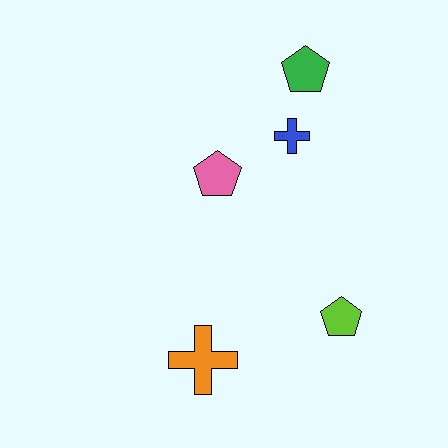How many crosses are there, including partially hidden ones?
There are 2 crosses.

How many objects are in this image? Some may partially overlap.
There are 5 objects.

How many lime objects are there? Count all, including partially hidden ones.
There is 1 lime object.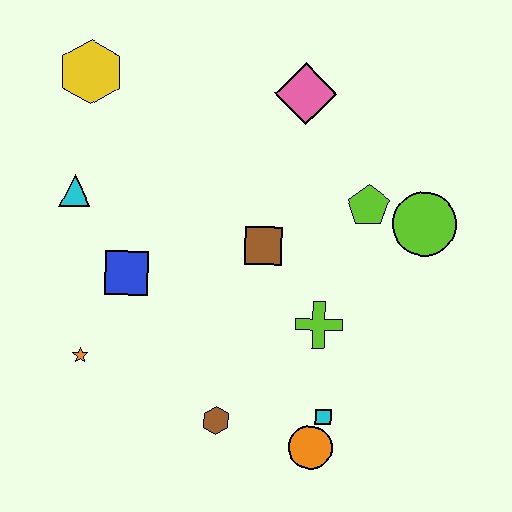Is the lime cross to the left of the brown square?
No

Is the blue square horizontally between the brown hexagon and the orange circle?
No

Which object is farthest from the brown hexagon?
The yellow hexagon is farthest from the brown hexagon.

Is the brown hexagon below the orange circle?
No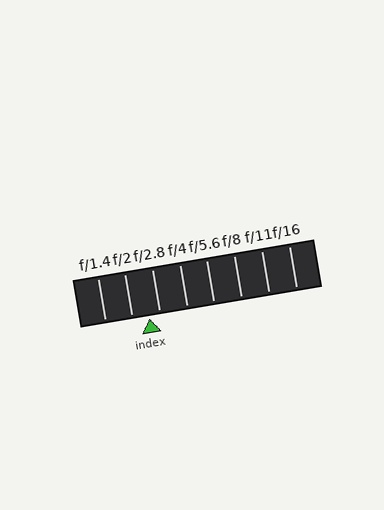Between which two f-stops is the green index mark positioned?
The index mark is between f/2 and f/2.8.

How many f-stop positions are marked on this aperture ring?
There are 8 f-stop positions marked.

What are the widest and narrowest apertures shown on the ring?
The widest aperture shown is f/1.4 and the narrowest is f/16.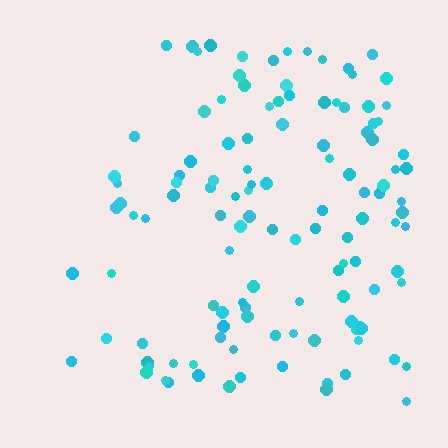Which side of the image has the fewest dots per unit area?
The left.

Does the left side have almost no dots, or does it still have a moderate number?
Still a moderate number, just noticeably fewer than the right.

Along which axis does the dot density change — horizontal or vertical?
Horizontal.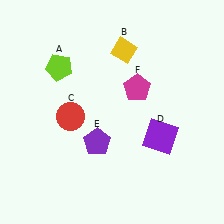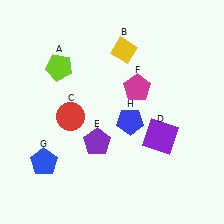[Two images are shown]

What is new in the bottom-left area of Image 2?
A blue pentagon (G) was added in the bottom-left area of Image 2.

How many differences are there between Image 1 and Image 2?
There are 2 differences between the two images.